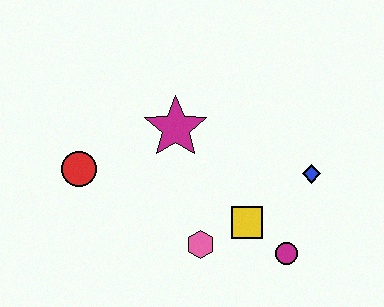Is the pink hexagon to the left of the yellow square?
Yes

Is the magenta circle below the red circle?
Yes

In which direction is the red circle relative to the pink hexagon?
The red circle is to the left of the pink hexagon.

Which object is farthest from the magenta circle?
The red circle is farthest from the magenta circle.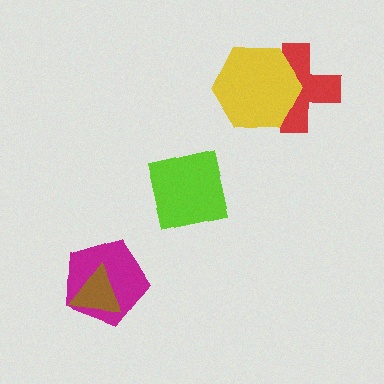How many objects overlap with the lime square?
0 objects overlap with the lime square.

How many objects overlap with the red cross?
1 object overlaps with the red cross.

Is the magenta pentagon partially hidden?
Yes, it is partially covered by another shape.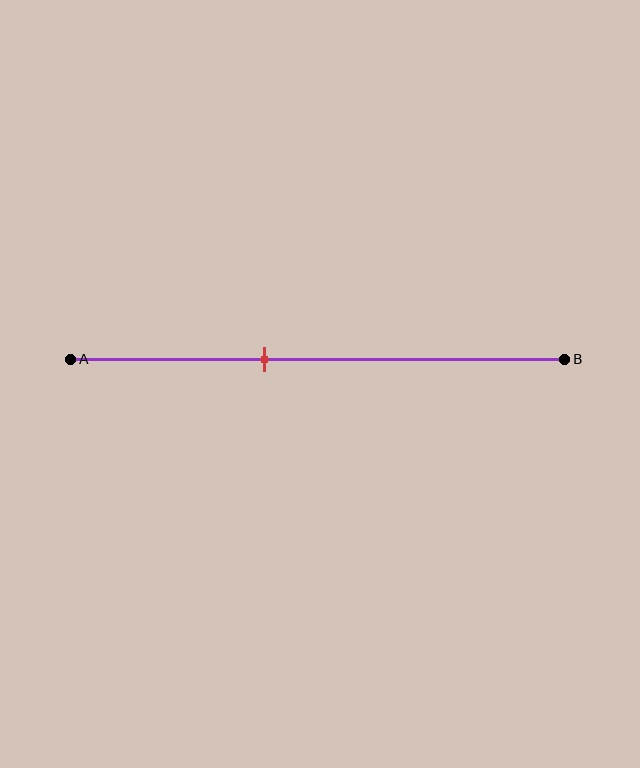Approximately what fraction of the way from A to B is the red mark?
The red mark is approximately 40% of the way from A to B.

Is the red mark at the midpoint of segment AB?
No, the mark is at about 40% from A, not at the 50% midpoint.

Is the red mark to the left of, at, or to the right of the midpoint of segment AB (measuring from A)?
The red mark is to the left of the midpoint of segment AB.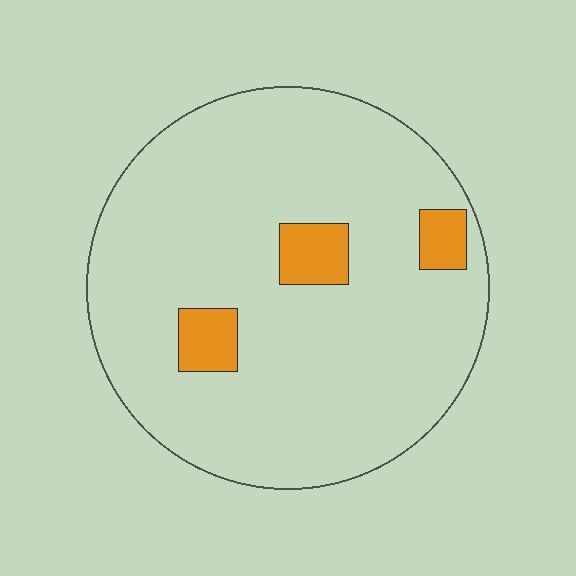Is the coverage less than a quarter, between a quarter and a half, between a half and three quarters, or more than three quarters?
Less than a quarter.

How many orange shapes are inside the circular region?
3.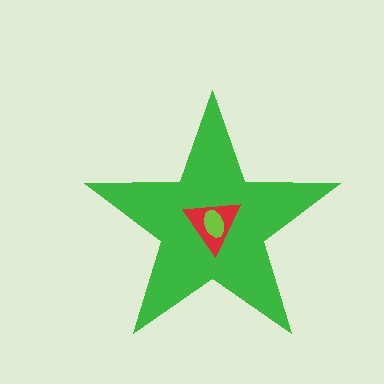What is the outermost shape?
The green star.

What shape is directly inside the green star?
The red triangle.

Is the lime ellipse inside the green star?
Yes.